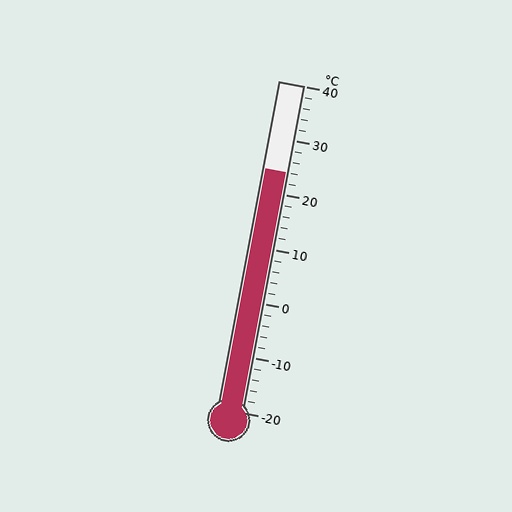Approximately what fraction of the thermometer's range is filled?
The thermometer is filled to approximately 75% of its range.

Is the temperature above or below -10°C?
The temperature is above -10°C.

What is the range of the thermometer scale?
The thermometer scale ranges from -20°C to 40°C.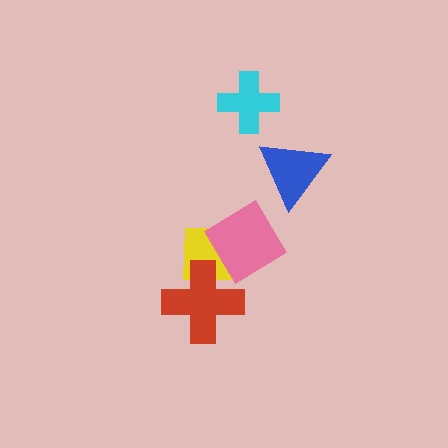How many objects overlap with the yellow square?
2 objects overlap with the yellow square.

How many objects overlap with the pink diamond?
2 objects overlap with the pink diamond.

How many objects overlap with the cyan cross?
0 objects overlap with the cyan cross.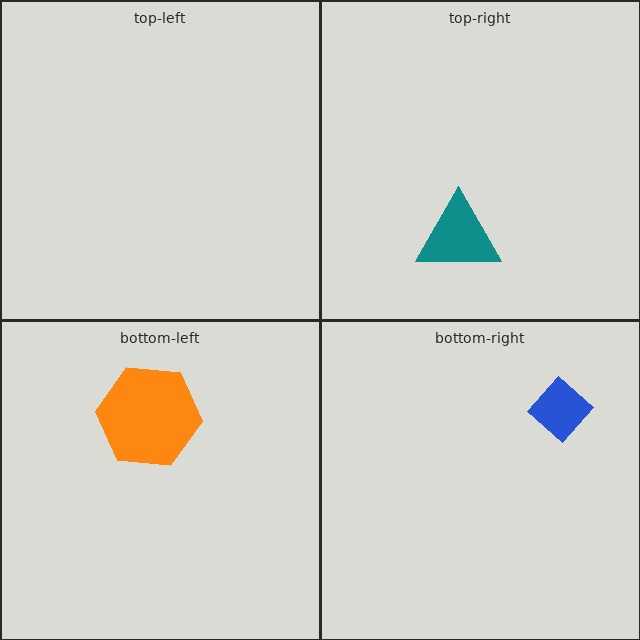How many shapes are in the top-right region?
1.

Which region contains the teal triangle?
The top-right region.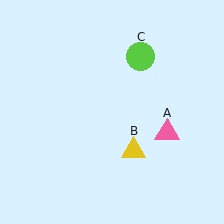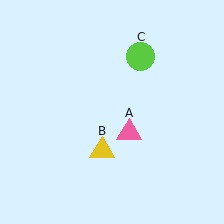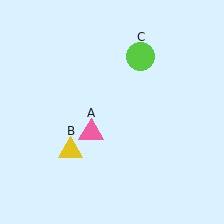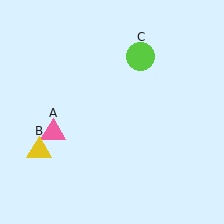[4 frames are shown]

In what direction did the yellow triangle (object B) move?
The yellow triangle (object B) moved left.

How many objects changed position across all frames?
2 objects changed position: pink triangle (object A), yellow triangle (object B).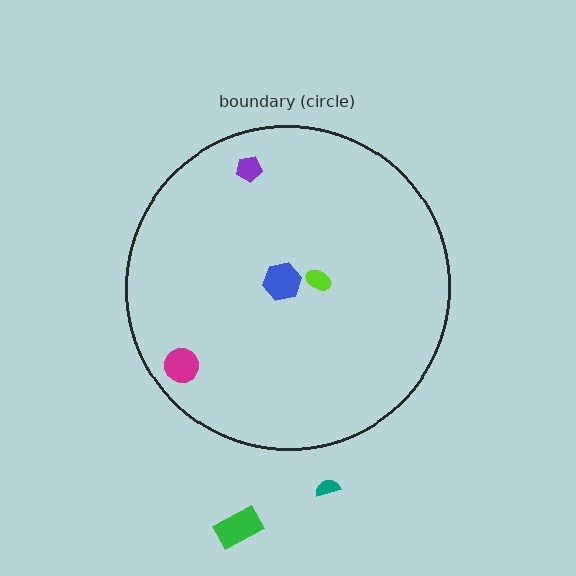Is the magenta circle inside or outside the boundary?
Inside.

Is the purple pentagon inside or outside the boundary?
Inside.